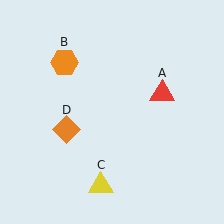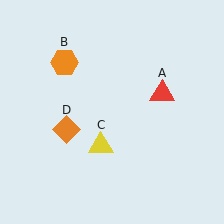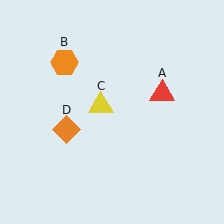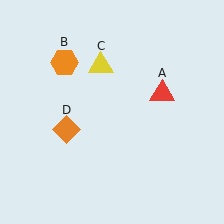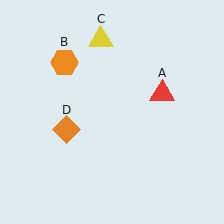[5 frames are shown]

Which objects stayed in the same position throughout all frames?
Red triangle (object A) and orange hexagon (object B) and orange diamond (object D) remained stationary.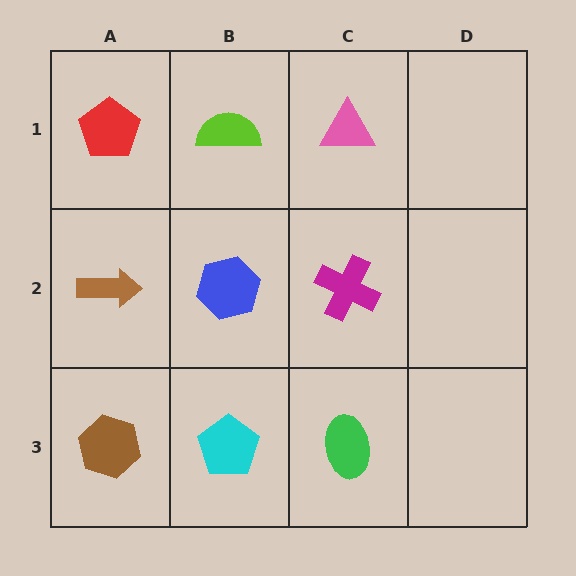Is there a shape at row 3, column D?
No, that cell is empty.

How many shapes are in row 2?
3 shapes.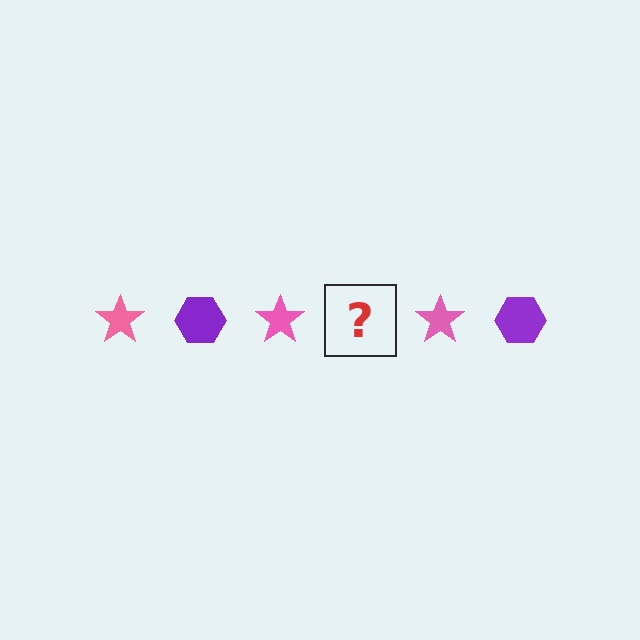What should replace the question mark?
The question mark should be replaced with a purple hexagon.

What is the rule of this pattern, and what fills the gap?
The rule is that the pattern alternates between pink star and purple hexagon. The gap should be filled with a purple hexagon.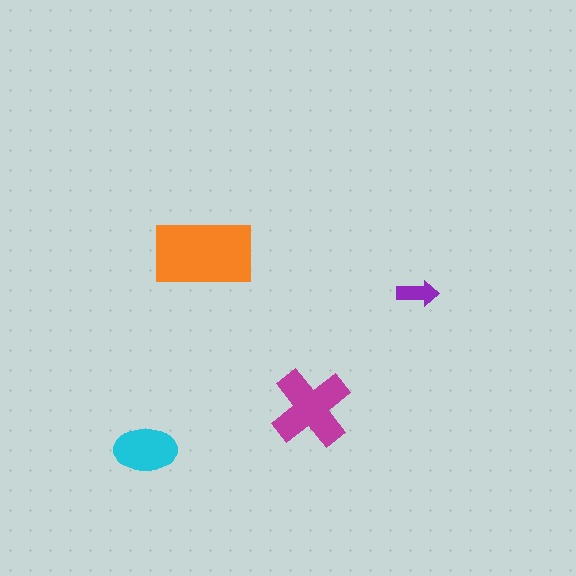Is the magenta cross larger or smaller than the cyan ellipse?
Larger.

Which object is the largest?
The orange rectangle.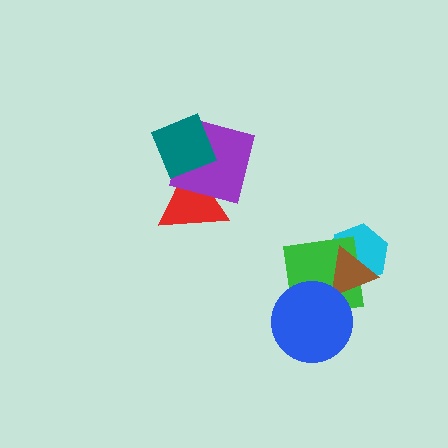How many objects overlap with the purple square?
2 objects overlap with the purple square.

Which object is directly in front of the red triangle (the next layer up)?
The purple square is directly in front of the red triangle.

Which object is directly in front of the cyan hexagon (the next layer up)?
The green square is directly in front of the cyan hexagon.